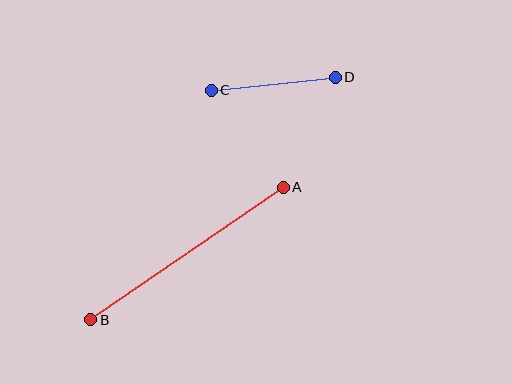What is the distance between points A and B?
The distance is approximately 234 pixels.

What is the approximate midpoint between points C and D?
The midpoint is at approximately (274, 84) pixels.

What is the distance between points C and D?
The distance is approximately 125 pixels.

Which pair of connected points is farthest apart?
Points A and B are farthest apart.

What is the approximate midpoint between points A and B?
The midpoint is at approximately (187, 253) pixels.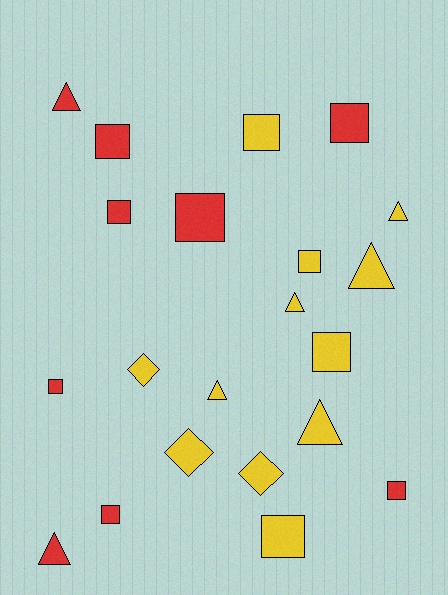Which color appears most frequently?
Yellow, with 12 objects.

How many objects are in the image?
There are 21 objects.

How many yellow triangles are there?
There are 5 yellow triangles.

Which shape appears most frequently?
Square, with 11 objects.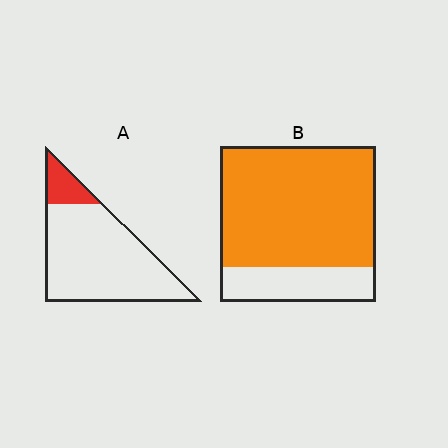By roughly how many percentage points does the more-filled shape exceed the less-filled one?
By roughly 65 percentage points (B over A).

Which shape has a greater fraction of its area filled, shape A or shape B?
Shape B.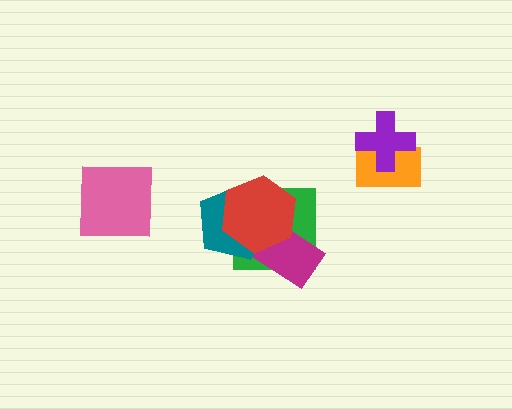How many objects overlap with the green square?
3 objects overlap with the green square.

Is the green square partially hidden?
Yes, it is partially covered by another shape.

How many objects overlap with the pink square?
0 objects overlap with the pink square.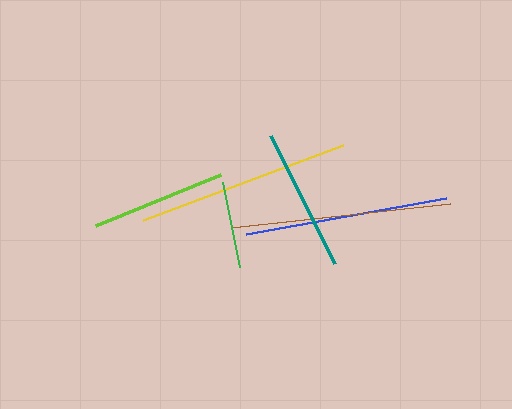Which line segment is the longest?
The brown line is the longest at approximately 220 pixels.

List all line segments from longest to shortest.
From longest to shortest: brown, yellow, blue, teal, lime, green.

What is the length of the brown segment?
The brown segment is approximately 220 pixels long.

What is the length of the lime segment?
The lime segment is approximately 135 pixels long.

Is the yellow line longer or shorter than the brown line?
The brown line is longer than the yellow line.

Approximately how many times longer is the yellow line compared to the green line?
The yellow line is approximately 2.5 times the length of the green line.